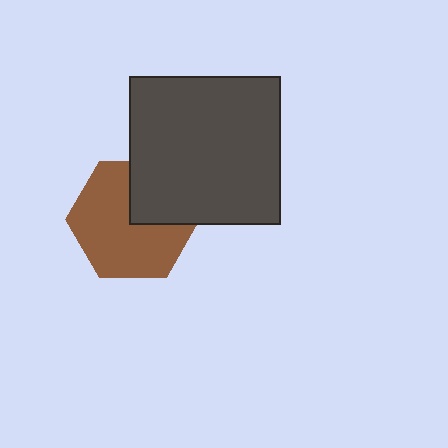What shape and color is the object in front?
The object in front is a dark gray rectangle.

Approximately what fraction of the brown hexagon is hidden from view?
Roughly 30% of the brown hexagon is hidden behind the dark gray rectangle.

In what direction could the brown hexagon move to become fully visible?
The brown hexagon could move toward the lower-left. That would shift it out from behind the dark gray rectangle entirely.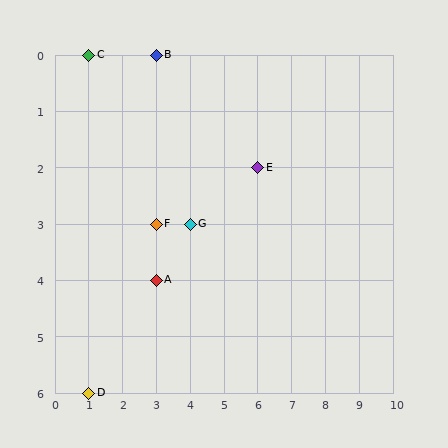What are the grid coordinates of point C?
Point C is at grid coordinates (1, 0).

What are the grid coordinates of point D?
Point D is at grid coordinates (1, 6).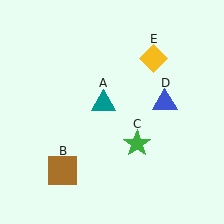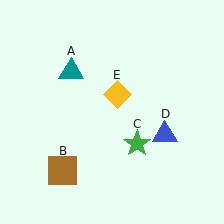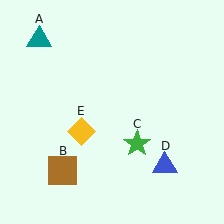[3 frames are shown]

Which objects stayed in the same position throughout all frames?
Brown square (object B) and green star (object C) remained stationary.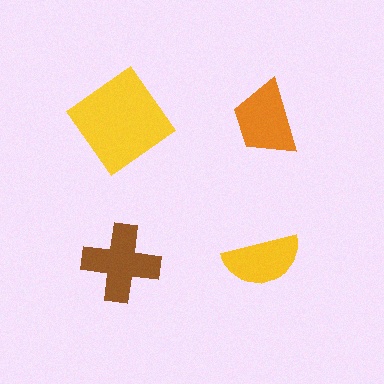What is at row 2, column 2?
A yellow semicircle.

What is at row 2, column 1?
A brown cross.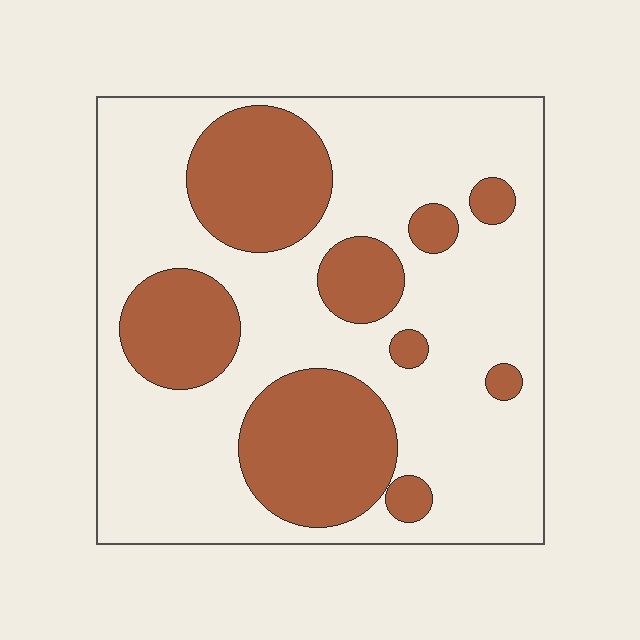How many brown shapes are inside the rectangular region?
9.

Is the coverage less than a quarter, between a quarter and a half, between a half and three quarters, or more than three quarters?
Between a quarter and a half.